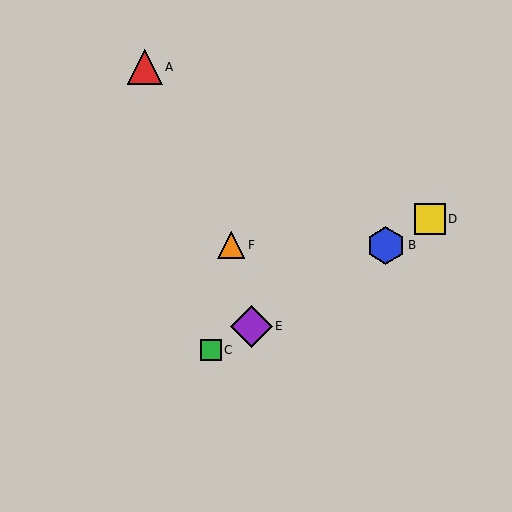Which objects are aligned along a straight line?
Objects B, C, D, E are aligned along a straight line.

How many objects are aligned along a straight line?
4 objects (B, C, D, E) are aligned along a straight line.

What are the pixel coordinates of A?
Object A is at (145, 67).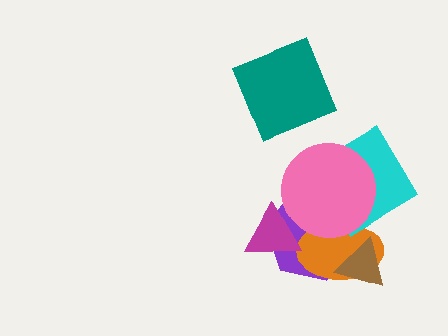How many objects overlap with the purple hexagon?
5 objects overlap with the purple hexagon.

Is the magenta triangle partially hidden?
Yes, it is partially covered by another shape.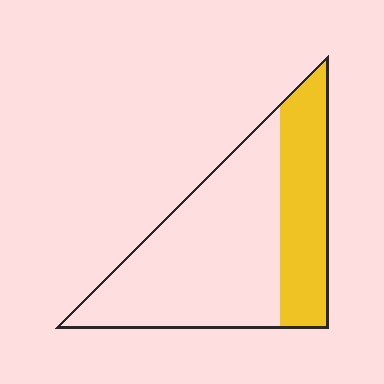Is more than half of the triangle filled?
No.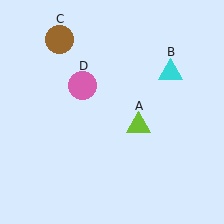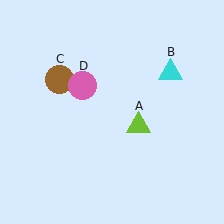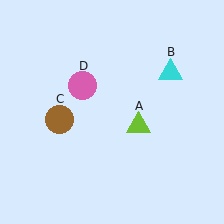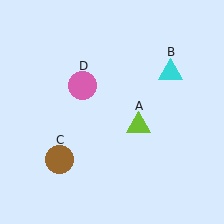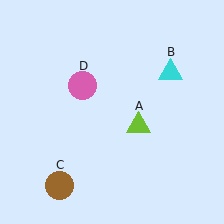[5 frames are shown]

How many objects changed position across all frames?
1 object changed position: brown circle (object C).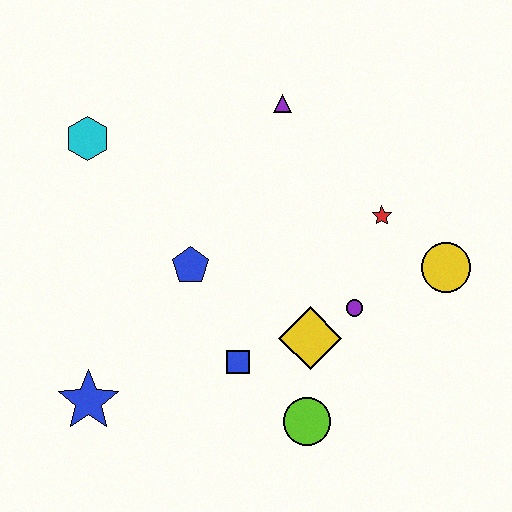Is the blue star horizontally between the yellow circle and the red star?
No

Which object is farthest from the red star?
The blue star is farthest from the red star.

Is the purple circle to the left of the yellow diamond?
No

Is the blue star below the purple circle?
Yes